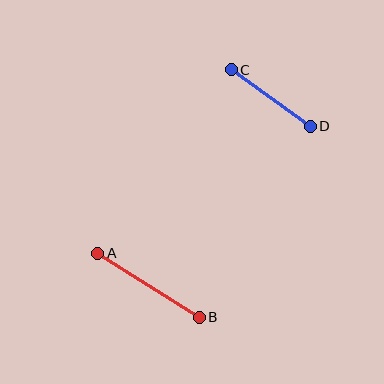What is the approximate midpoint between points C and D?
The midpoint is at approximately (271, 98) pixels.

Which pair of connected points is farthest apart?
Points A and B are farthest apart.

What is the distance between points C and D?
The distance is approximately 97 pixels.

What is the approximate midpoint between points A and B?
The midpoint is at approximately (149, 285) pixels.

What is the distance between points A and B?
The distance is approximately 120 pixels.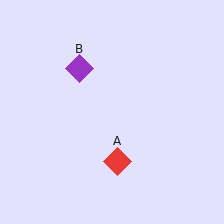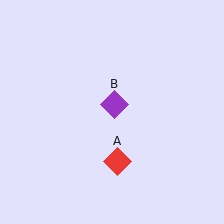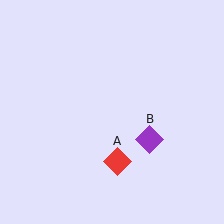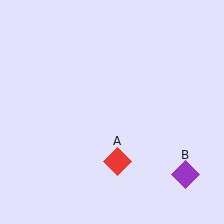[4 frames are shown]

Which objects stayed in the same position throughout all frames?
Red diamond (object A) remained stationary.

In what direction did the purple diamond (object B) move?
The purple diamond (object B) moved down and to the right.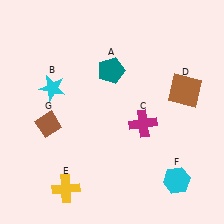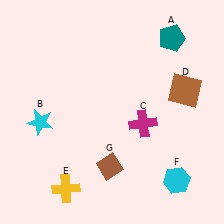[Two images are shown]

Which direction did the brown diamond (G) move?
The brown diamond (G) moved right.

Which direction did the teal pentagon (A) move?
The teal pentagon (A) moved right.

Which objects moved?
The objects that moved are: the teal pentagon (A), the cyan star (B), the brown diamond (G).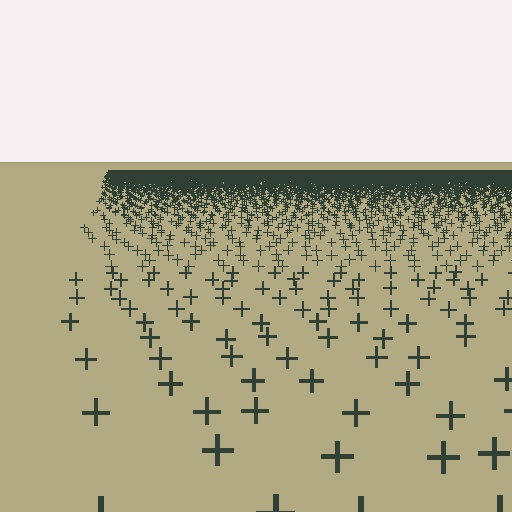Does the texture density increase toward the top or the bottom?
Density increases toward the top.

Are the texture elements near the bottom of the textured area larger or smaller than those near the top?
Larger. Near the bottom, elements are closer to the viewer and appear at a bigger on-screen size.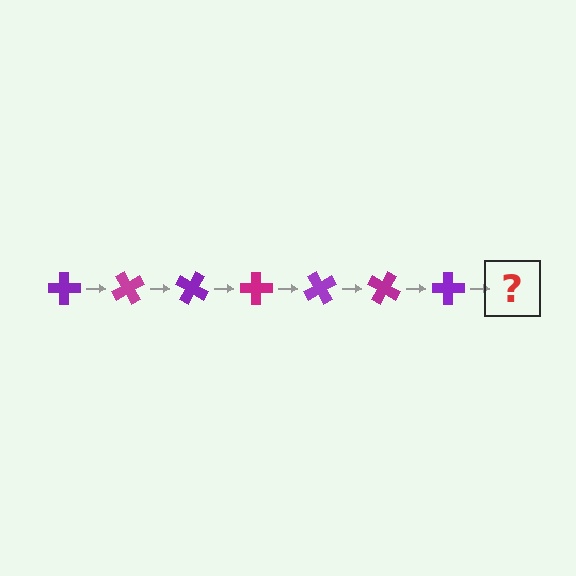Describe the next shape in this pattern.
It should be a magenta cross, rotated 420 degrees from the start.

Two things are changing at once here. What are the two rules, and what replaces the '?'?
The two rules are that it rotates 60 degrees each step and the color cycles through purple and magenta. The '?' should be a magenta cross, rotated 420 degrees from the start.